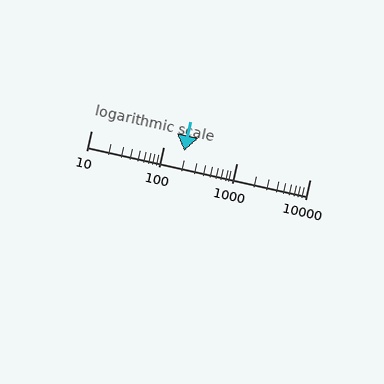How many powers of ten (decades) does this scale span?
The scale spans 3 decades, from 10 to 10000.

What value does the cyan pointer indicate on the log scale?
The pointer indicates approximately 190.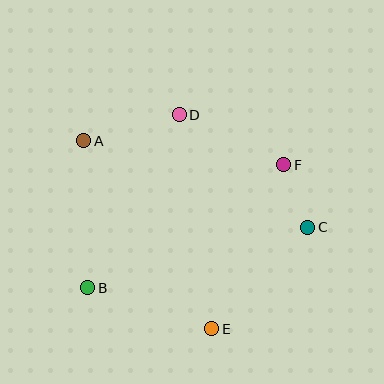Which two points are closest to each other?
Points C and F are closest to each other.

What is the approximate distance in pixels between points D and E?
The distance between D and E is approximately 216 pixels.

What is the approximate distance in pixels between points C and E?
The distance between C and E is approximately 140 pixels.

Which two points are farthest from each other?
Points A and C are farthest from each other.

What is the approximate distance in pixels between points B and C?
The distance between B and C is approximately 229 pixels.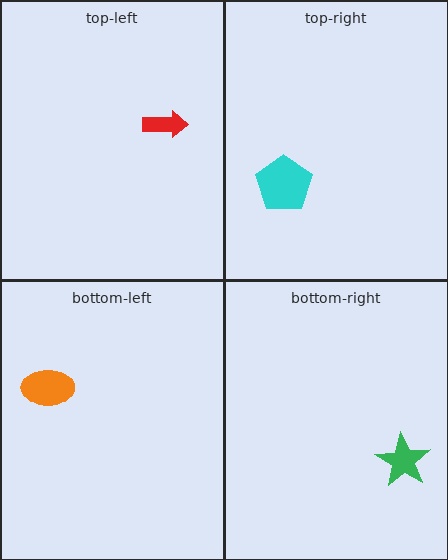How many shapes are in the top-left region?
1.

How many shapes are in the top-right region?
1.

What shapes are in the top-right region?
The cyan pentagon.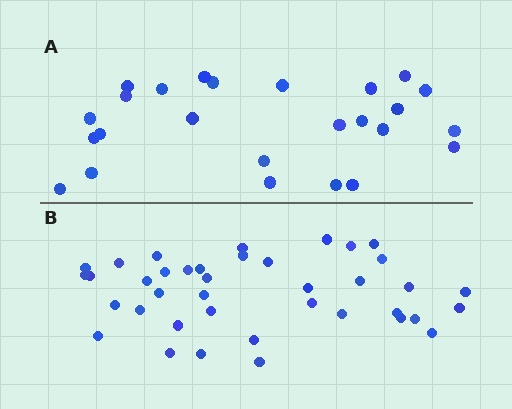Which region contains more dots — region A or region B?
Region B (the bottom region) has more dots.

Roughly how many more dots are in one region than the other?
Region B has approximately 15 more dots than region A.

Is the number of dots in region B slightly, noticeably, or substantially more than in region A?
Region B has substantially more. The ratio is roughly 1.6 to 1.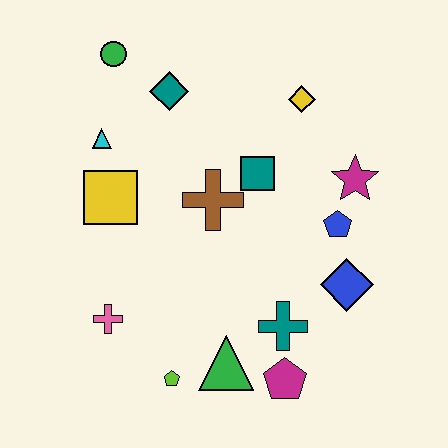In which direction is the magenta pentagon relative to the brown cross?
The magenta pentagon is below the brown cross.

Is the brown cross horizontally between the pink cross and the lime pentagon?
No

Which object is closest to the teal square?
The brown cross is closest to the teal square.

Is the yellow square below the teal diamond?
Yes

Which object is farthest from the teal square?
The lime pentagon is farthest from the teal square.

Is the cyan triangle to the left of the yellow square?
Yes